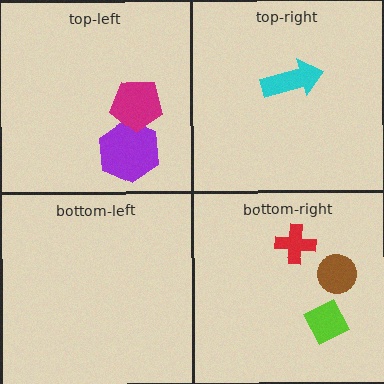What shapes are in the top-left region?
The purple hexagon, the magenta pentagon.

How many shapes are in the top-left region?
2.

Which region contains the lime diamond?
The bottom-right region.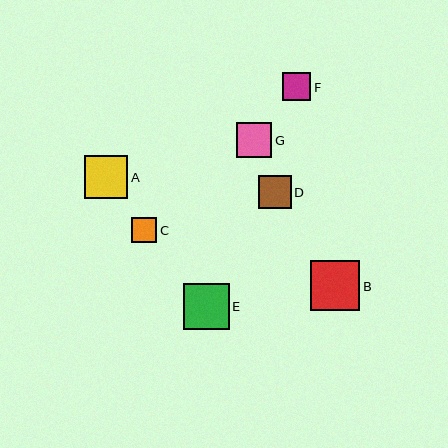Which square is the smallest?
Square C is the smallest with a size of approximately 25 pixels.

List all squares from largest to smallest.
From largest to smallest: B, E, A, G, D, F, C.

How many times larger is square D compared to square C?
Square D is approximately 1.3 times the size of square C.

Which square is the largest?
Square B is the largest with a size of approximately 50 pixels.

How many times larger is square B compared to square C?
Square B is approximately 2.0 times the size of square C.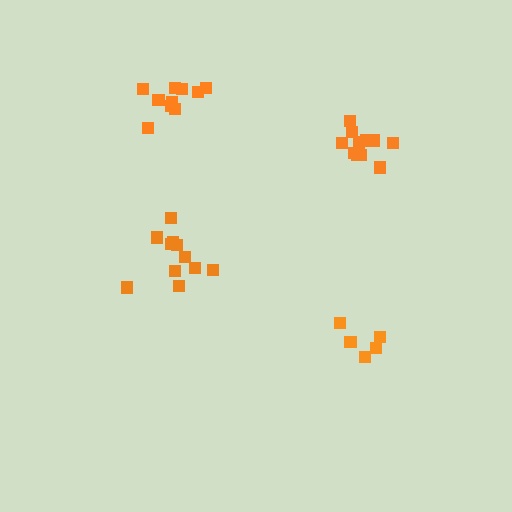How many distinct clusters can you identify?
There are 4 distinct clusters.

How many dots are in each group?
Group 1: 5 dots, Group 2: 11 dots, Group 3: 10 dots, Group 4: 11 dots (37 total).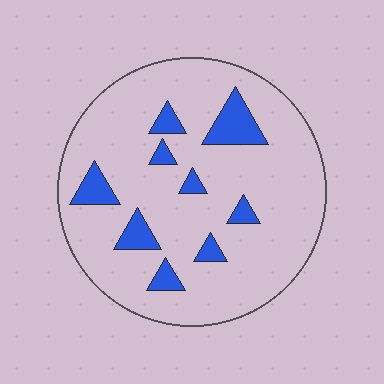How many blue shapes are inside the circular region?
9.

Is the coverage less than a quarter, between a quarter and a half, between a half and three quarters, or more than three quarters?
Less than a quarter.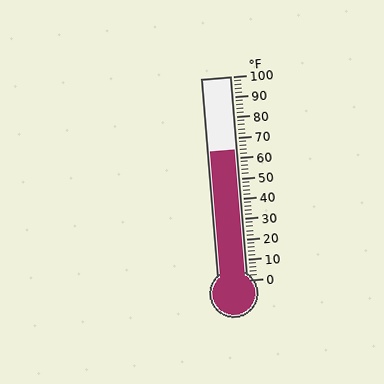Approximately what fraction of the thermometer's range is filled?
The thermometer is filled to approximately 65% of its range.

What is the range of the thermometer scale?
The thermometer scale ranges from 0°F to 100°F.